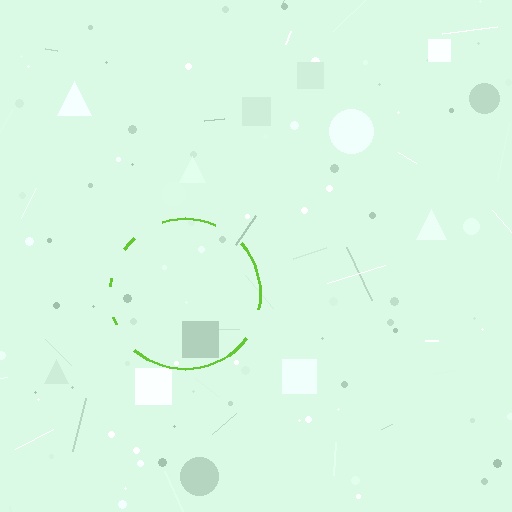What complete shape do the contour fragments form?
The contour fragments form a circle.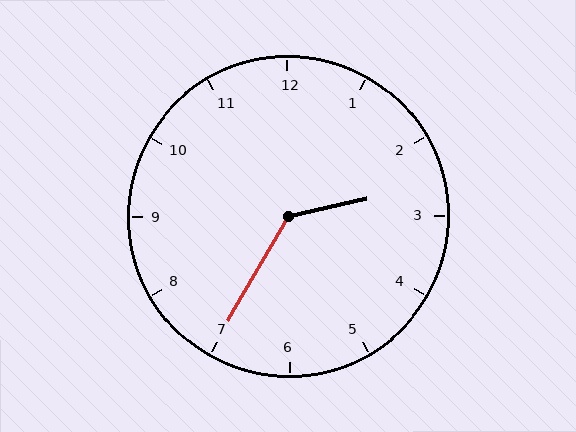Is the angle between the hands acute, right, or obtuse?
It is obtuse.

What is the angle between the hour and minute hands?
Approximately 132 degrees.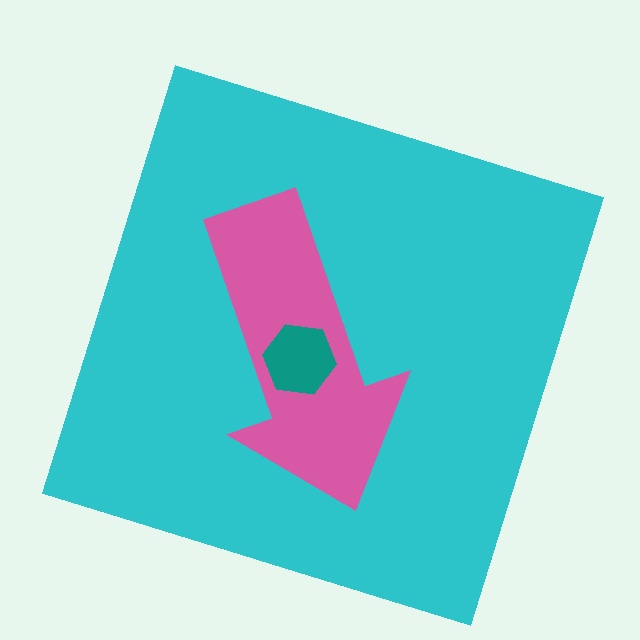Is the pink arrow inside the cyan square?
Yes.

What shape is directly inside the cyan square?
The pink arrow.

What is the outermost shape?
The cyan square.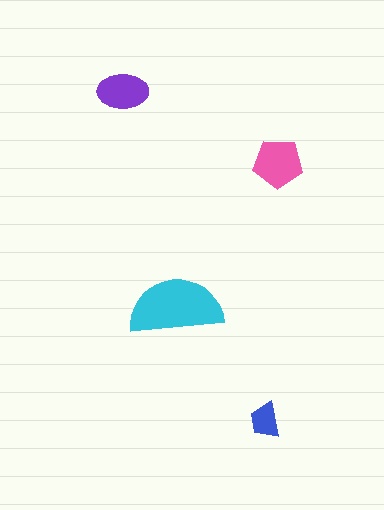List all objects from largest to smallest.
The cyan semicircle, the pink pentagon, the purple ellipse, the blue trapezoid.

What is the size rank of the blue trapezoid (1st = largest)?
4th.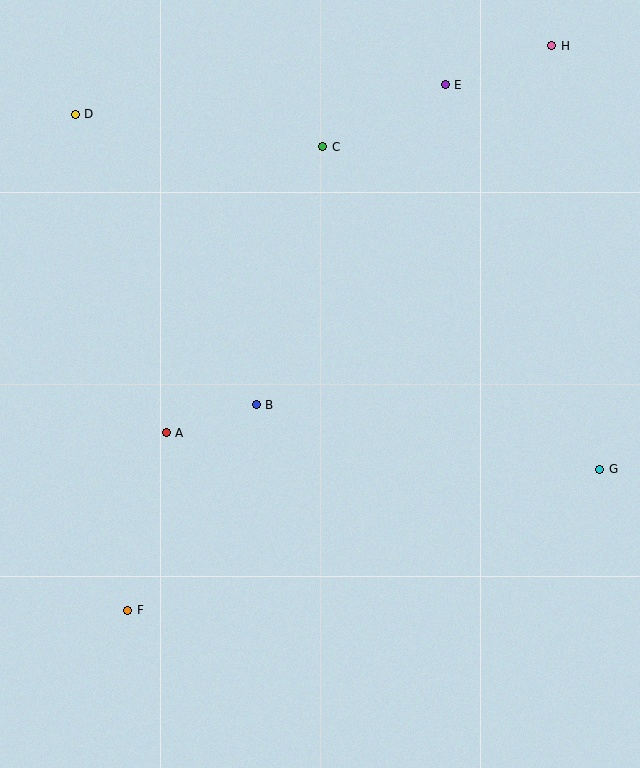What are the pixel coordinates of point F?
Point F is at (128, 610).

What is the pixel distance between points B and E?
The distance between B and E is 372 pixels.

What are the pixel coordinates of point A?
Point A is at (166, 433).